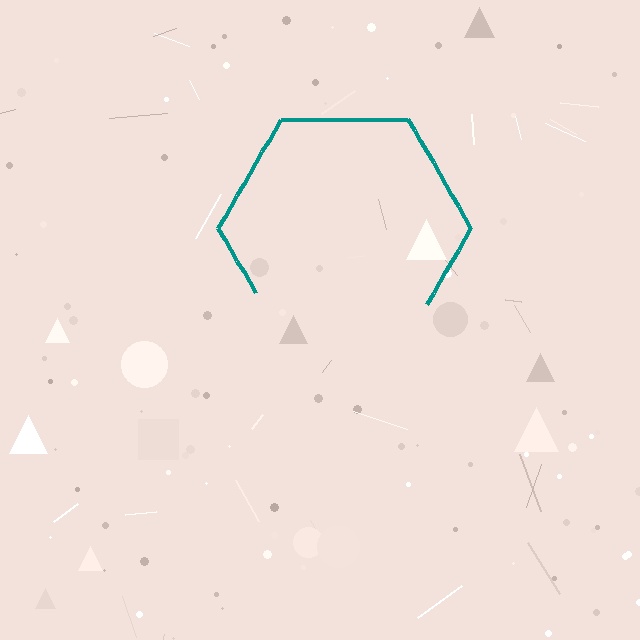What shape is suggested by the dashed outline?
The dashed outline suggests a hexagon.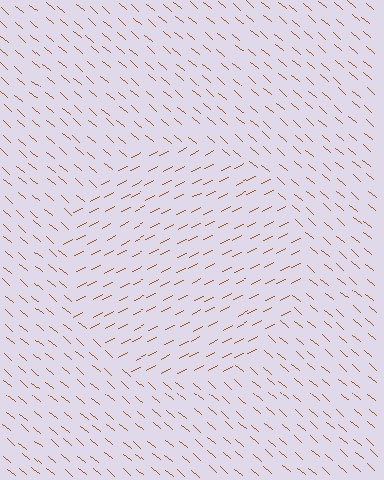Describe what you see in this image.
The image is filled with small brown line segments. A circle region in the image has lines oriented differently from the surrounding lines, creating a visible texture boundary.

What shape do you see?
I see a circle.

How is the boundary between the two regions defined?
The boundary is defined purely by a change in line orientation (approximately 67 degrees difference). All lines are the same color and thickness.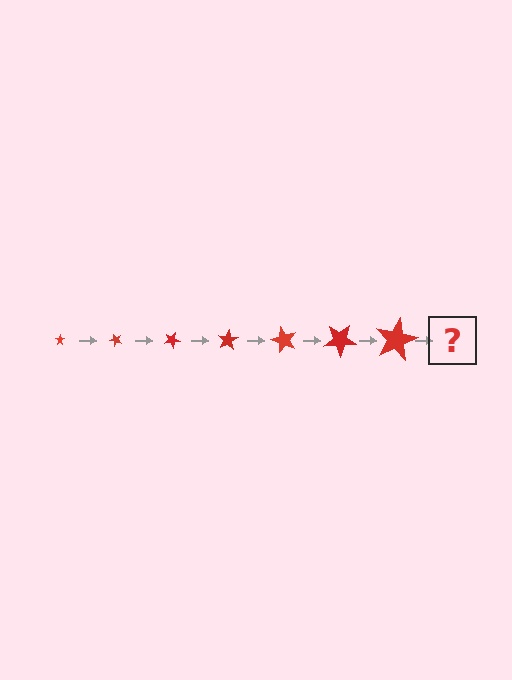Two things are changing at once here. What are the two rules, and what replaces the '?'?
The two rules are that the star grows larger each step and it rotates 50 degrees each step. The '?' should be a star, larger than the previous one and rotated 350 degrees from the start.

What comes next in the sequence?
The next element should be a star, larger than the previous one and rotated 350 degrees from the start.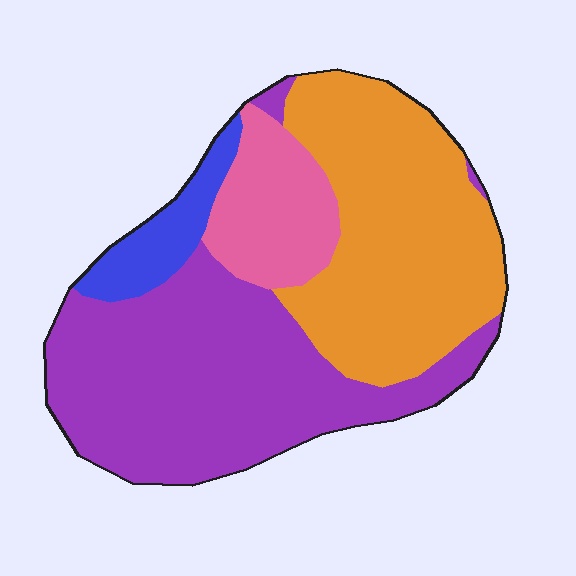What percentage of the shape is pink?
Pink covers roughly 15% of the shape.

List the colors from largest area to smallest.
From largest to smallest: purple, orange, pink, blue.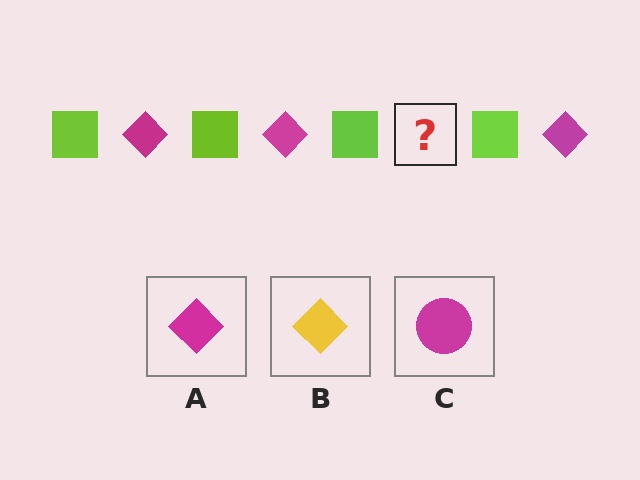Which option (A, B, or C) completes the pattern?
A.